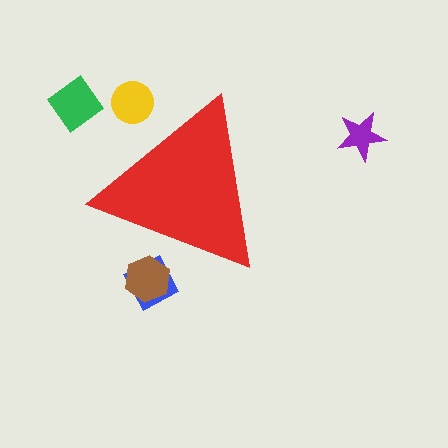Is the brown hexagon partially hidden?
Yes, the brown hexagon is partially hidden behind the red triangle.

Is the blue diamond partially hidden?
Yes, the blue diamond is partially hidden behind the red triangle.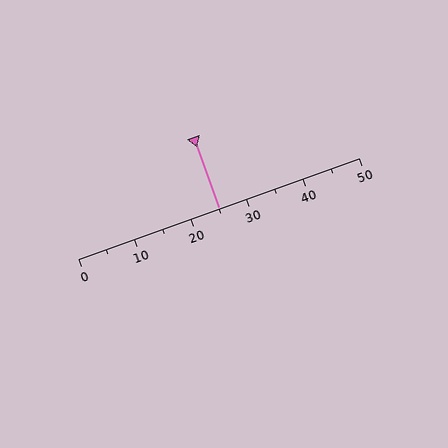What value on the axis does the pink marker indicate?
The marker indicates approximately 25.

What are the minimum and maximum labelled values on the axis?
The axis runs from 0 to 50.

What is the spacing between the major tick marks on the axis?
The major ticks are spaced 10 apart.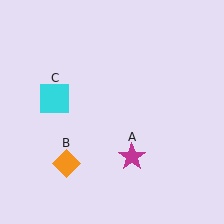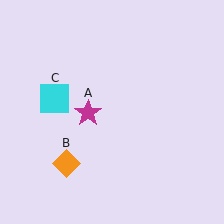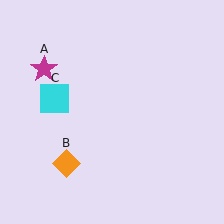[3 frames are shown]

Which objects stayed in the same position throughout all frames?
Orange diamond (object B) and cyan square (object C) remained stationary.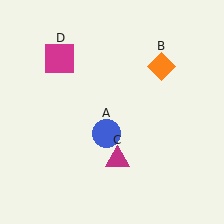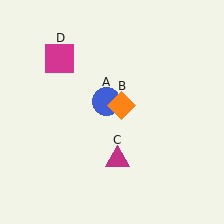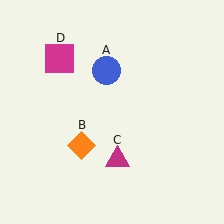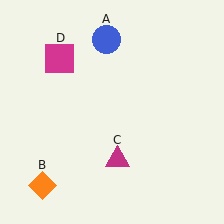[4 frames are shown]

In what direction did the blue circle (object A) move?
The blue circle (object A) moved up.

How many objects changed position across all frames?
2 objects changed position: blue circle (object A), orange diamond (object B).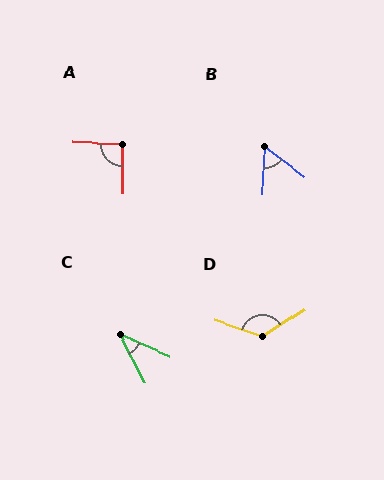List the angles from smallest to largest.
C (40°), B (56°), A (91°), D (129°).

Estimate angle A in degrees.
Approximately 91 degrees.